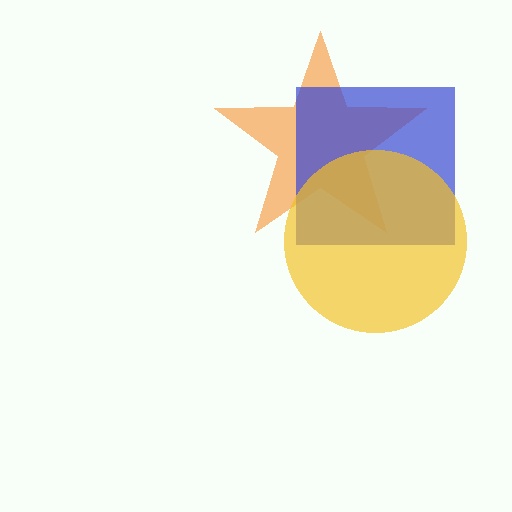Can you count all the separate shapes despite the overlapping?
Yes, there are 3 separate shapes.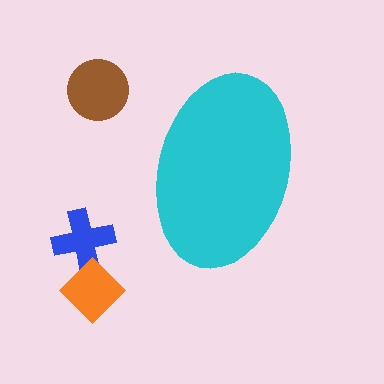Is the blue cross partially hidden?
No, the blue cross is fully visible.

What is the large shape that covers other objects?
A cyan ellipse.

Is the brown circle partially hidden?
No, the brown circle is fully visible.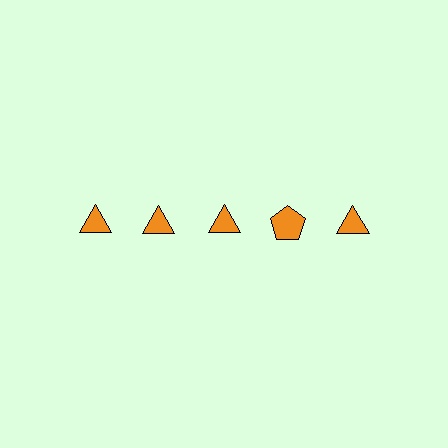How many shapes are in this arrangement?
There are 5 shapes arranged in a grid pattern.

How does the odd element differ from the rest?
It has a different shape: pentagon instead of triangle.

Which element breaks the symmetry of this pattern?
The orange pentagon in the top row, second from right column breaks the symmetry. All other shapes are orange triangles.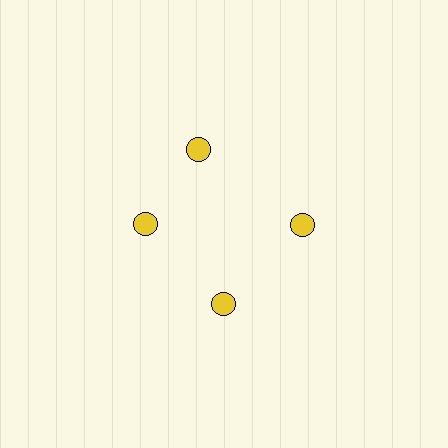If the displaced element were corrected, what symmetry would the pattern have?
It would have 4-fold rotational symmetry — the pattern would map onto itself every 90 degrees.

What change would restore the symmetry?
The symmetry would be restored by rotating it back into even spacing with its neighbors so that all 4 circles sit at equal angles and equal distance from the center.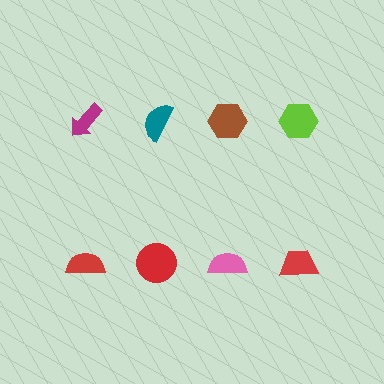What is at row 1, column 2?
A teal semicircle.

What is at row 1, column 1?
A magenta arrow.